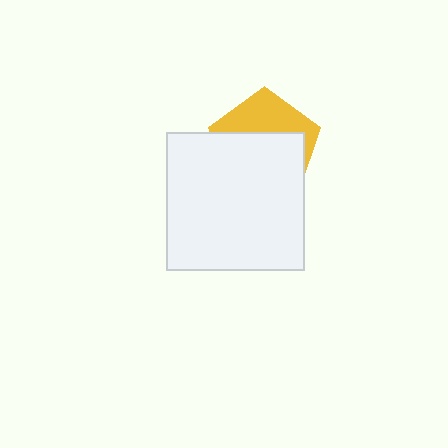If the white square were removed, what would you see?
You would see the complete yellow pentagon.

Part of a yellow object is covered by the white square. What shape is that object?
It is a pentagon.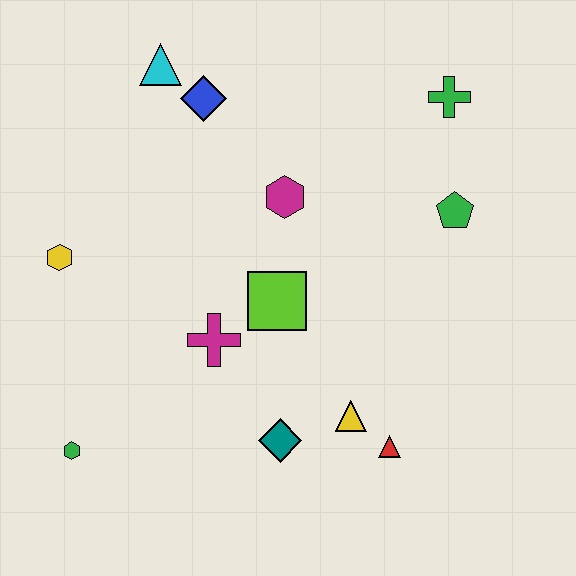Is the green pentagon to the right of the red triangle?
Yes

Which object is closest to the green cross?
The green pentagon is closest to the green cross.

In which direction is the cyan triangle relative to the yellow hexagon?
The cyan triangle is above the yellow hexagon.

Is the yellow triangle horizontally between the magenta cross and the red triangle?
Yes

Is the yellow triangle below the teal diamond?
No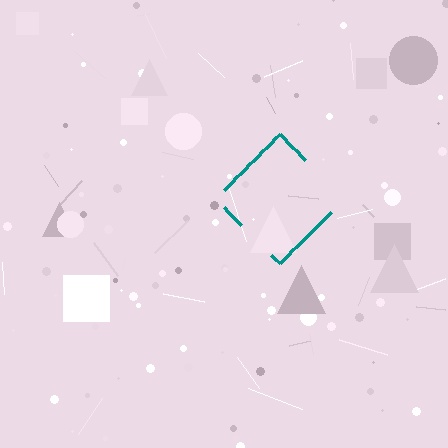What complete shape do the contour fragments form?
The contour fragments form a diamond.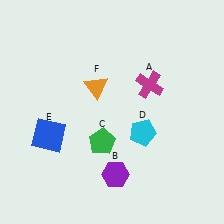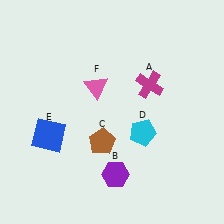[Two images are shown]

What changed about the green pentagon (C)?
In Image 1, C is green. In Image 2, it changed to brown.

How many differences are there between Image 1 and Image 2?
There are 2 differences between the two images.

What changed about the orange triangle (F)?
In Image 1, F is orange. In Image 2, it changed to pink.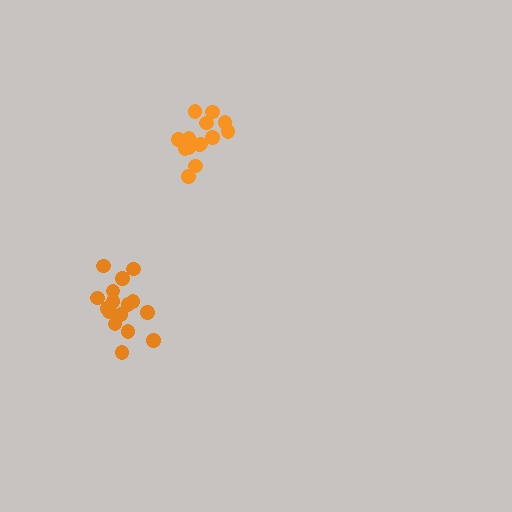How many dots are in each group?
Group 1: 16 dots, Group 2: 14 dots (30 total).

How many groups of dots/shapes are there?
There are 2 groups.